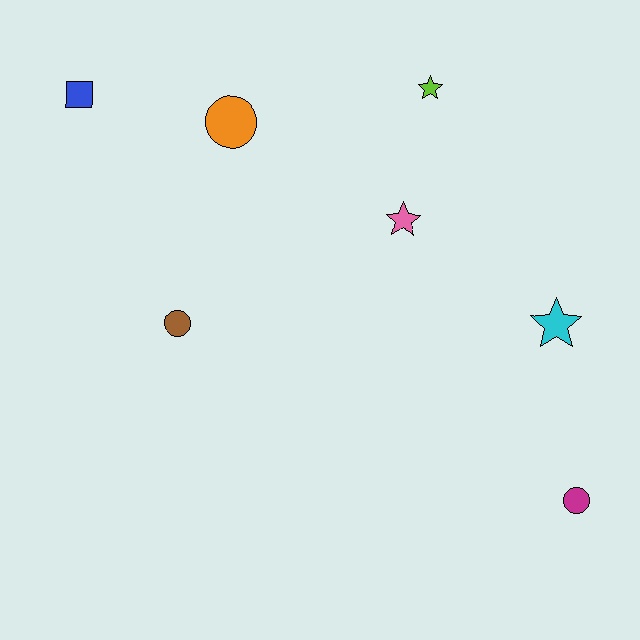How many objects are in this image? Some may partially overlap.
There are 7 objects.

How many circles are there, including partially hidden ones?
There are 3 circles.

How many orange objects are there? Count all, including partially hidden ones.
There is 1 orange object.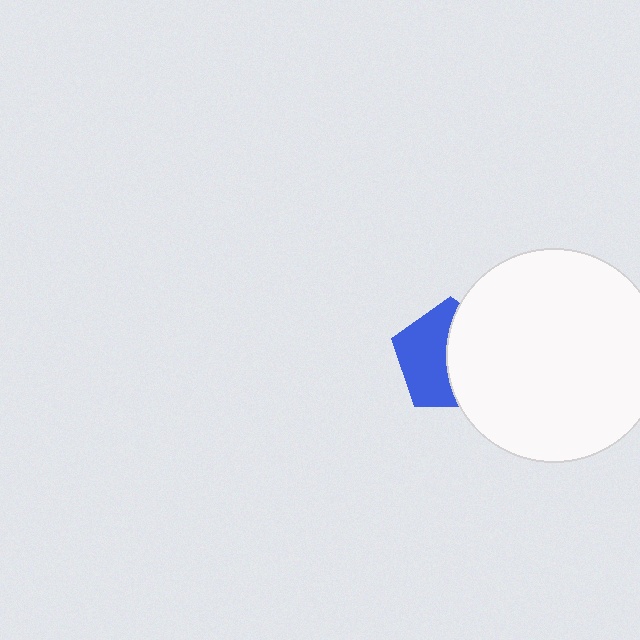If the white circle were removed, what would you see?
You would see the complete blue pentagon.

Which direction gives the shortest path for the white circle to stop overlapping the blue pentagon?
Moving right gives the shortest separation.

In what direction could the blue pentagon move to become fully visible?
The blue pentagon could move left. That would shift it out from behind the white circle entirely.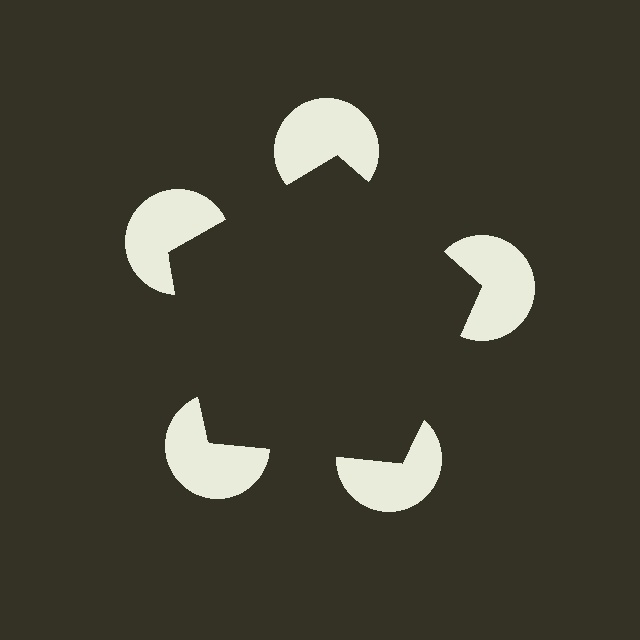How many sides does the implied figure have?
5 sides.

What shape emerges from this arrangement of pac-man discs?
An illusory pentagon — its edges are inferred from the aligned wedge cuts in the pac-man discs, not physically drawn.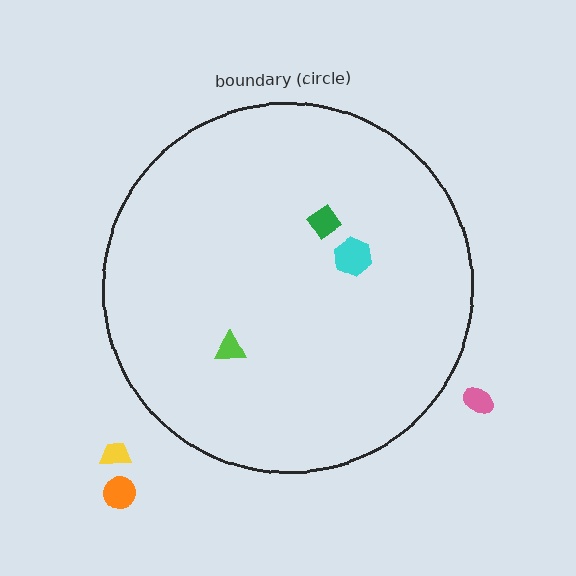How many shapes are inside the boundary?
3 inside, 3 outside.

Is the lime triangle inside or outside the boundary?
Inside.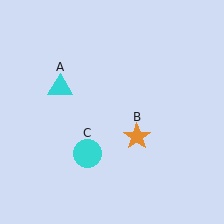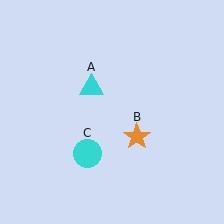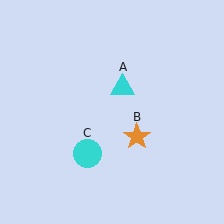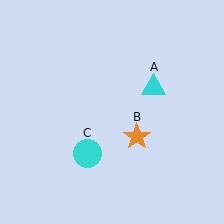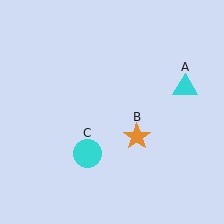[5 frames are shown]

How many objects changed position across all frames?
1 object changed position: cyan triangle (object A).